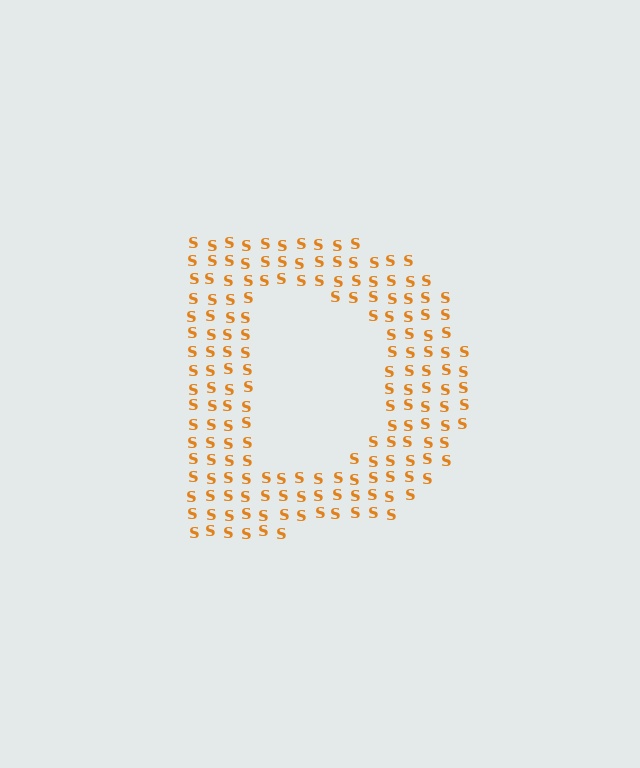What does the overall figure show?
The overall figure shows the letter D.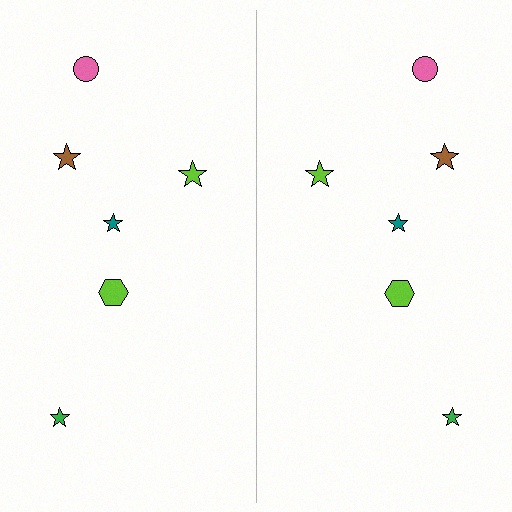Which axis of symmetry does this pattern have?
The pattern has a vertical axis of symmetry running through the center of the image.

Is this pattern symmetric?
Yes, this pattern has bilateral (reflection) symmetry.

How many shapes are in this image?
There are 12 shapes in this image.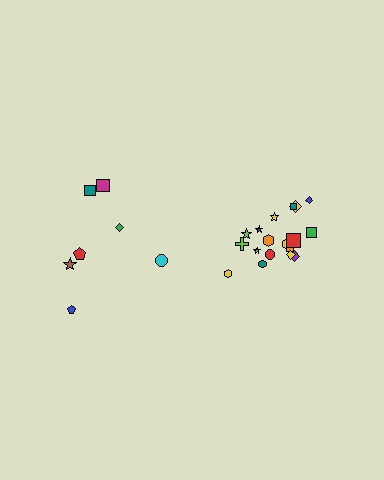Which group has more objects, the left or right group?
The right group.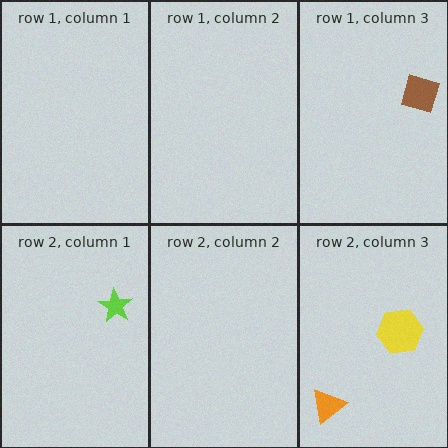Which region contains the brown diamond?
The row 1, column 3 region.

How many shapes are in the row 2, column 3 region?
2.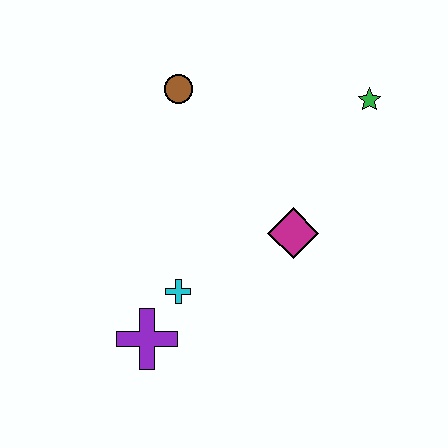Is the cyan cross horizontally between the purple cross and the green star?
Yes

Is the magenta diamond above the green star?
No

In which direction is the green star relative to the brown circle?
The green star is to the right of the brown circle.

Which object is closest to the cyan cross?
The purple cross is closest to the cyan cross.